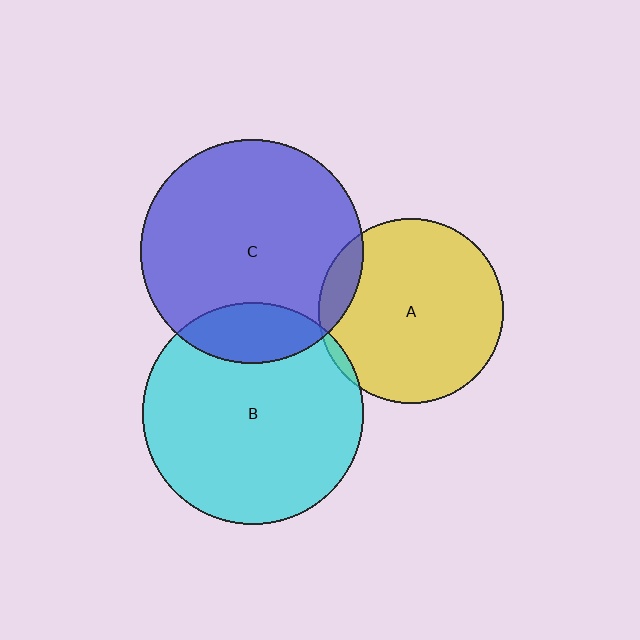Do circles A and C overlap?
Yes.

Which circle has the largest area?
Circle C (blue).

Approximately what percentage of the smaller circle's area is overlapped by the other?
Approximately 10%.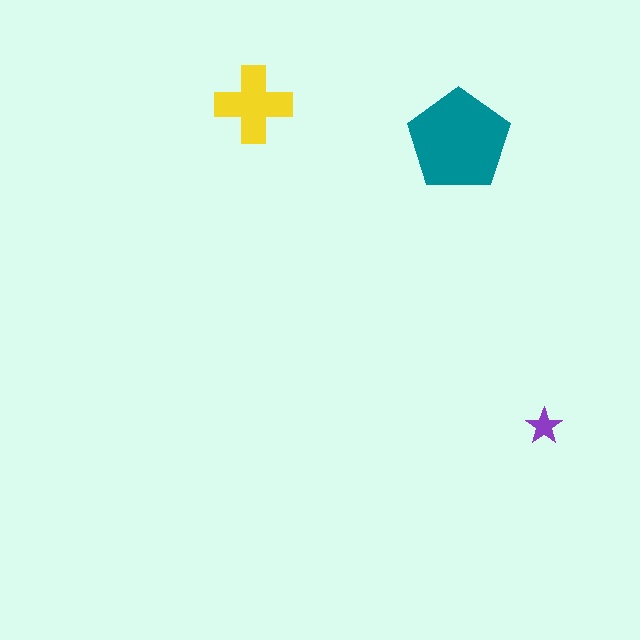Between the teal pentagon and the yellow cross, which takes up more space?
The teal pentagon.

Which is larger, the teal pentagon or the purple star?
The teal pentagon.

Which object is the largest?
The teal pentagon.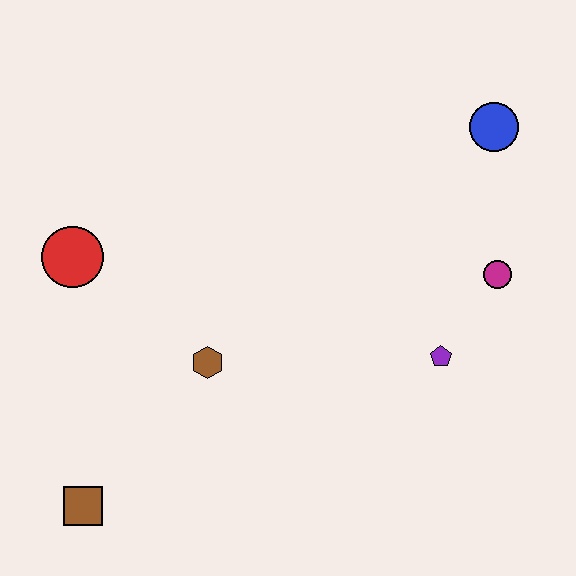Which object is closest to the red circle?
The brown hexagon is closest to the red circle.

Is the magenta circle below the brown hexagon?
No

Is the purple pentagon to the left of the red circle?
No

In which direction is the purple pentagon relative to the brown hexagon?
The purple pentagon is to the right of the brown hexagon.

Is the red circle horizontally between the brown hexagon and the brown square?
No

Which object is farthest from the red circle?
The blue circle is farthest from the red circle.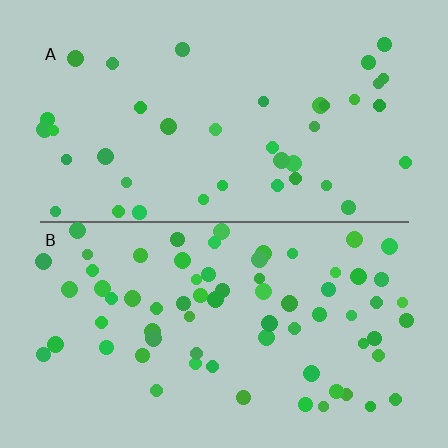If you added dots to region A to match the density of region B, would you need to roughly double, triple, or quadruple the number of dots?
Approximately double.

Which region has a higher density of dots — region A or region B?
B (the bottom).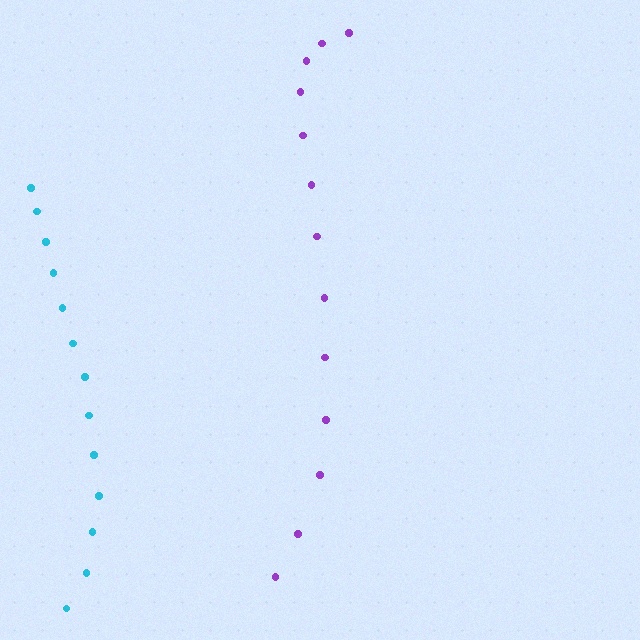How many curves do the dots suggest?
There are 2 distinct paths.